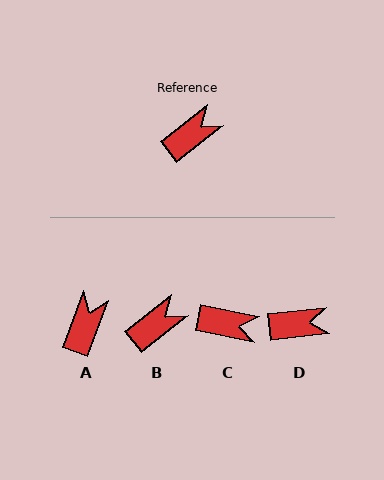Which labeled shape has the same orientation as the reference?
B.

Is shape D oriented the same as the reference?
No, it is off by about 32 degrees.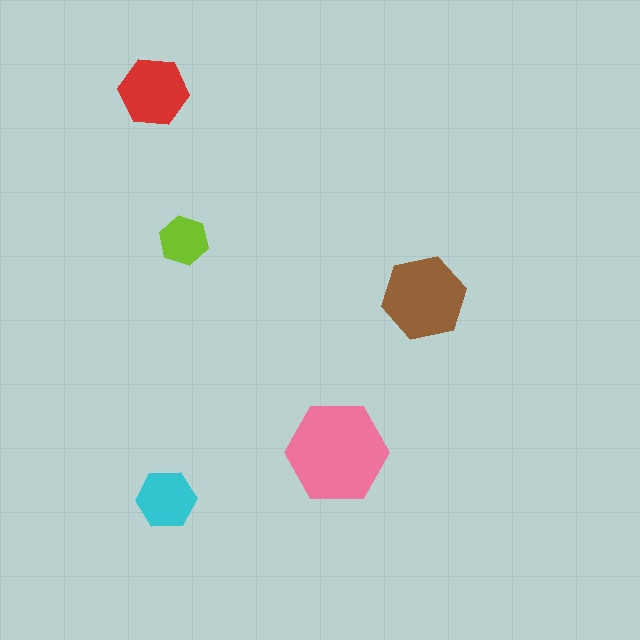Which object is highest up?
The red hexagon is topmost.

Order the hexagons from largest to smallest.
the pink one, the brown one, the red one, the cyan one, the lime one.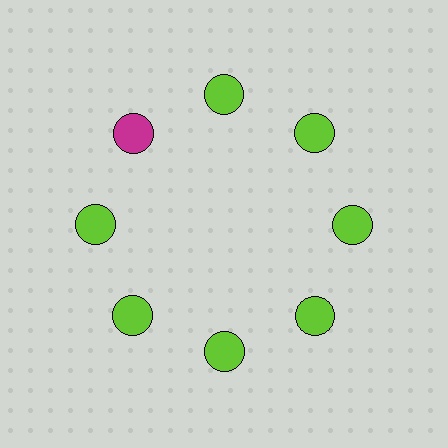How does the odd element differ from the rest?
It has a different color: magenta instead of lime.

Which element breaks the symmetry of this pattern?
The magenta circle at roughly the 10 o'clock position breaks the symmetry. All other shapes are lime circles.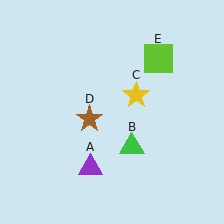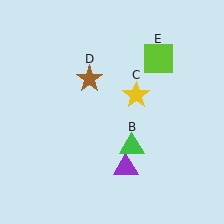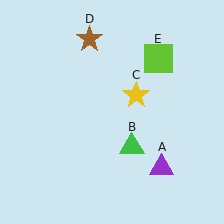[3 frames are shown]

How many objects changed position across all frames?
2 objects changed position: purple triangle (object A), brown star (object D).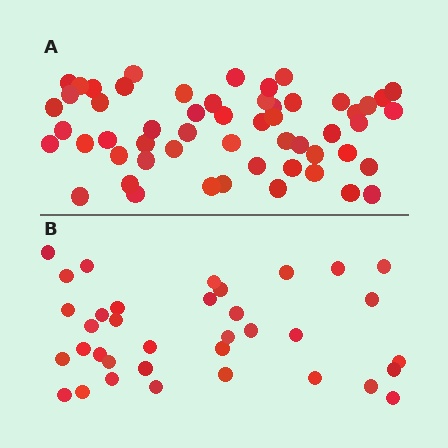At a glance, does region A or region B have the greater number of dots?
Region A (the top region) has more dots.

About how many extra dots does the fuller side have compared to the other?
Region A has approximately 20 more dots than region B.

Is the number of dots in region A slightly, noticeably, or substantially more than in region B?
Region A has substantially more. The ratio is roughly 1.5 to 1.